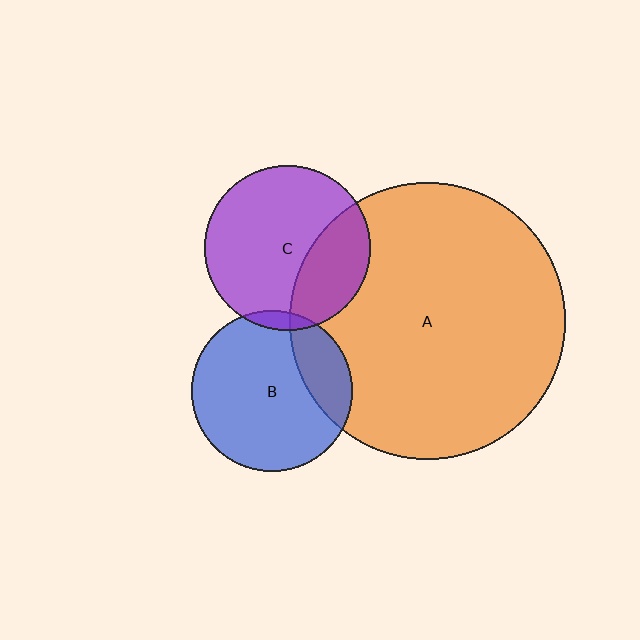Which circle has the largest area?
Circle A (orange).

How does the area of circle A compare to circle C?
Approximately 2.8 times.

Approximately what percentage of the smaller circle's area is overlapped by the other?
Approximately 5%.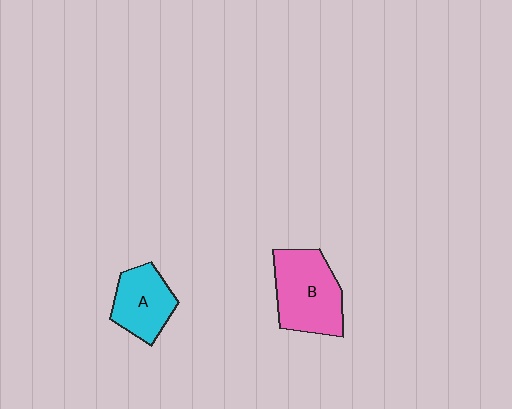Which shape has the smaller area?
Shape A (cyan).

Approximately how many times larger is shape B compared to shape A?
Approximately 1.4 times.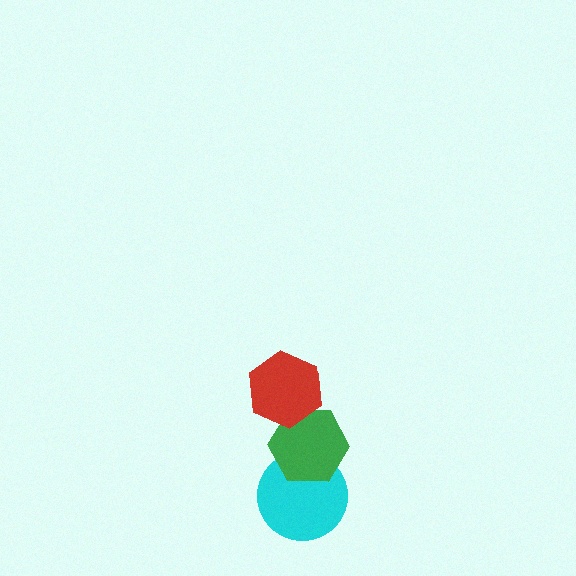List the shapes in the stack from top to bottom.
From top to bottom: the red hexagon, the green hexagon, the cyan circle.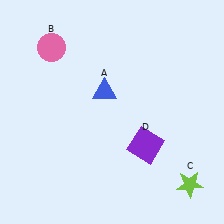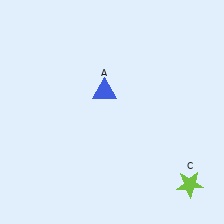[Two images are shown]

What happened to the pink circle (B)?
The pink circle (B) was removed in Image 2. It was in the top-left area of Image 1.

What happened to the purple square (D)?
The purple square (D) was removed in Image 2. It was in the bottom-right area of Image 1.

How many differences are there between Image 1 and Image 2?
There are 2 differences between the two images.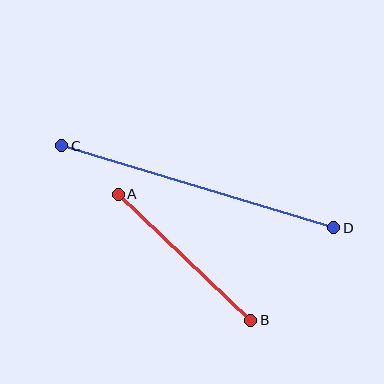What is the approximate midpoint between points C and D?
The midpoint is at approximately (198, 187) pixels.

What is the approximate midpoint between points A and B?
The midpoint is at approximately (184, 257) pixels.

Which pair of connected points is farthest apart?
Points C and D are farthest apart.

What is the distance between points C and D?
The distance is approximately 284 pixels.